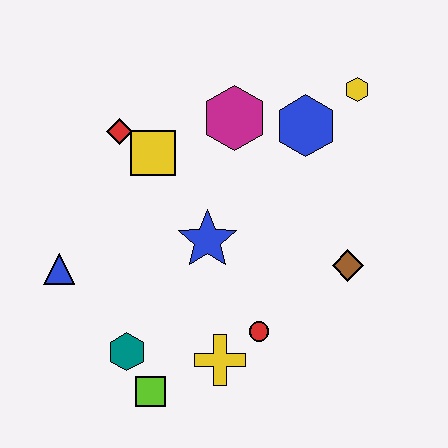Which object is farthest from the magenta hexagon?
The lime square is farthest from the magenta hexagon.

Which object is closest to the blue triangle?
The teal hexagon is closest to the blue triangle.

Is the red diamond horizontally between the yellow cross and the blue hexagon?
No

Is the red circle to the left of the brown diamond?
Yes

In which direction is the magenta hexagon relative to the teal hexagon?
The magenta hexagon is above the teal hexagon.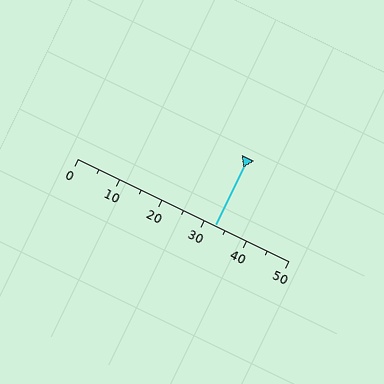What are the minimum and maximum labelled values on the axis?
The axis runs from 0 to 50.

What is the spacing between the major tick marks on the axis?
The major ticks are spaced 10 apart.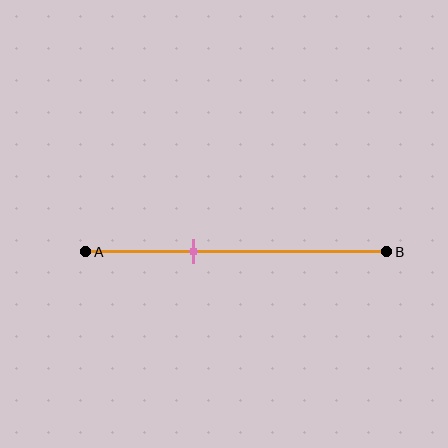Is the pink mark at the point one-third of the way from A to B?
Yes, the mark is approximately at the one-third point.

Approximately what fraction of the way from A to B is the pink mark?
The pink mark is approximately 35% of the way from A to B.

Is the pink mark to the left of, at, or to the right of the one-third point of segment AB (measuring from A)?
The pink mark is approximately at the one-third point of segment AB.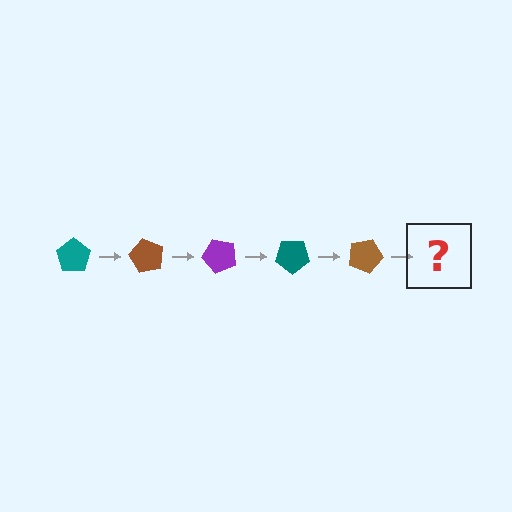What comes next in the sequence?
The next element should be a purple pentagon, rotated 300 degrees from the start.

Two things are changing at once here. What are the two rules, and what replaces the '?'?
The two rules are that it rotates 60 degrees each step and the color cycles through teal, brown, and purple. The '?' should be a purple pentagon, rotated 300 degrees from the start.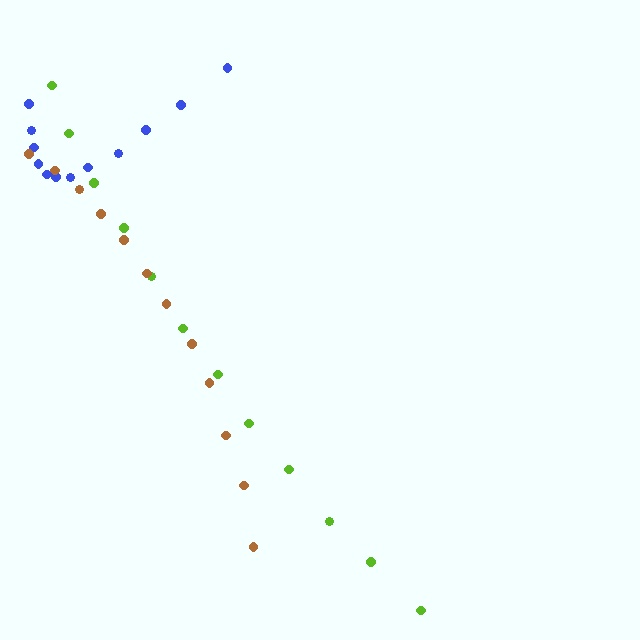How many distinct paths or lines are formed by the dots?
There are 3 distinct paths.